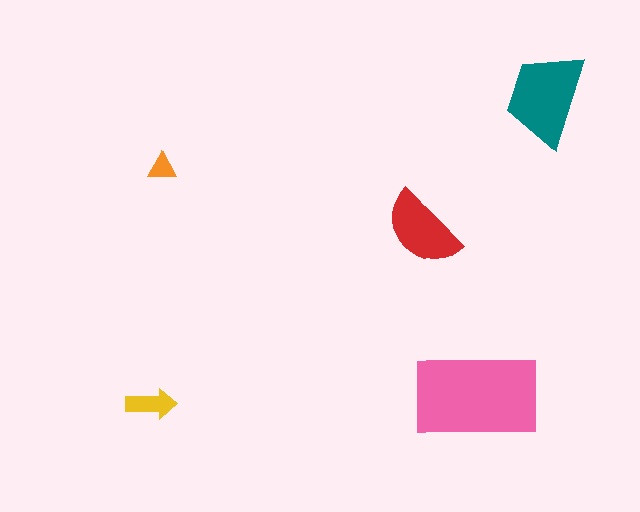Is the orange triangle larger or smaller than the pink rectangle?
Smaller.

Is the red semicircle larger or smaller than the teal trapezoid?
Smaller.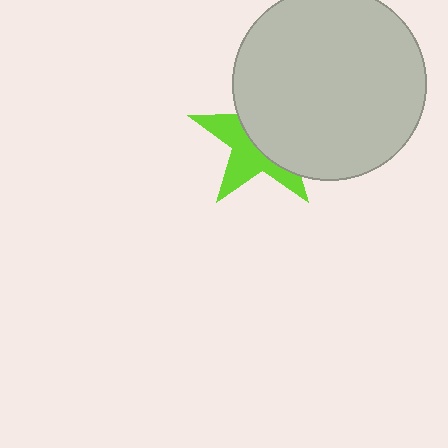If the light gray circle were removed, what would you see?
You would see the complete lime star.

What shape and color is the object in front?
The object in front is a light gray circle.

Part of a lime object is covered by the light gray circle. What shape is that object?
It is a star.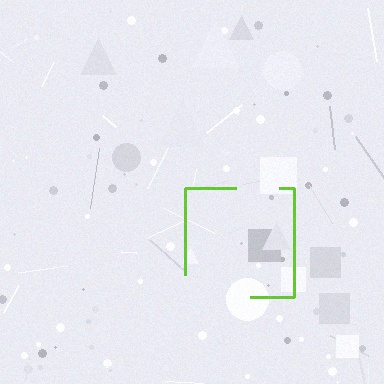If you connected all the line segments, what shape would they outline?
They would outline a square.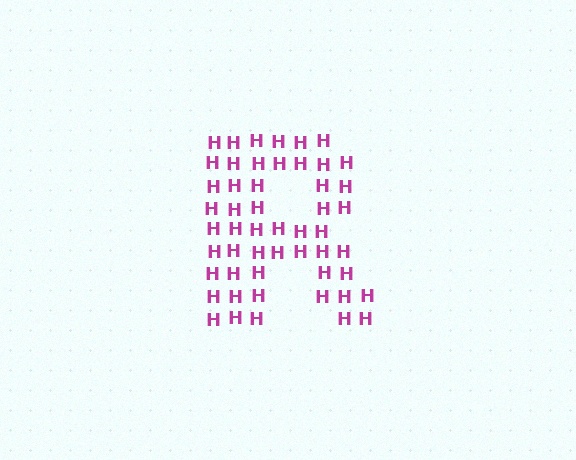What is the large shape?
The large shape is the letter R.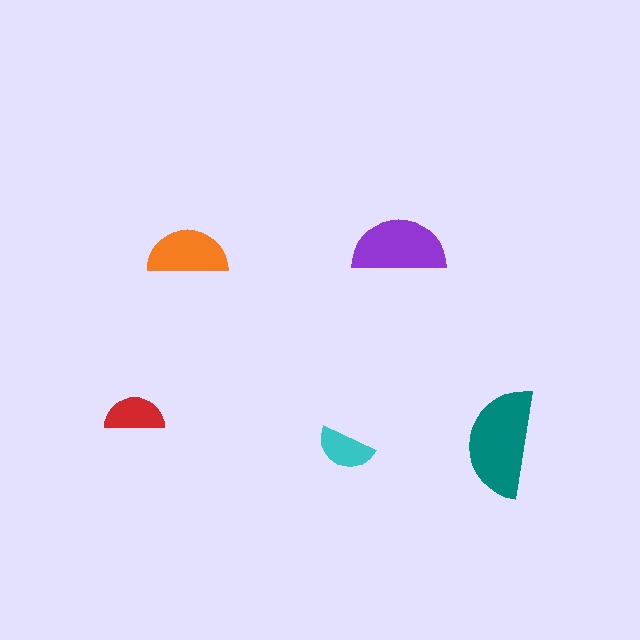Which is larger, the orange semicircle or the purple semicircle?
The purple one.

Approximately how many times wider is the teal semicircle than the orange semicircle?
About 1.5 times wider.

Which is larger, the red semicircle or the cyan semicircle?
The red one.